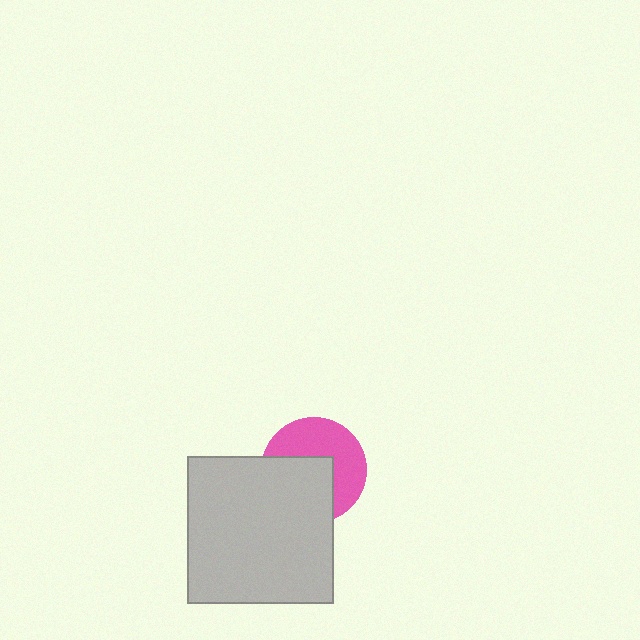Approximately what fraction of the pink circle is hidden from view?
Roughly 48% of the pink circle is hidden behind the light gray square.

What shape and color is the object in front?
The object in front is a light gray square.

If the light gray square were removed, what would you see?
You would see the complete pink circle.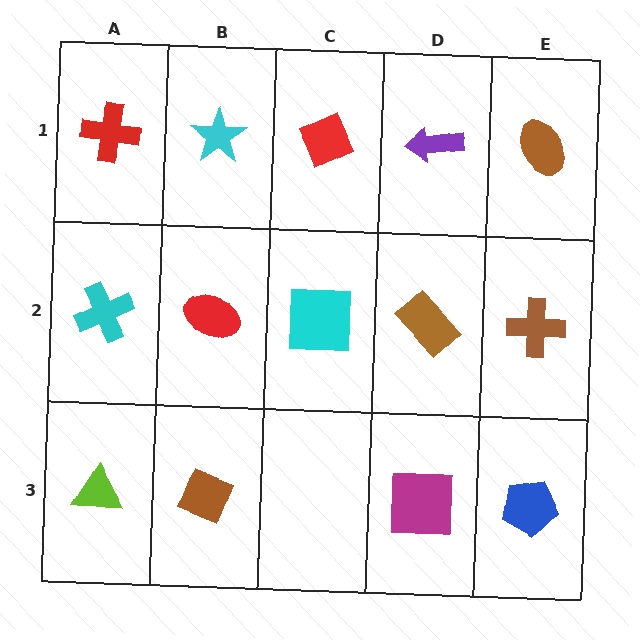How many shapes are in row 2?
5 shapes.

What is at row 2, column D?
A brown rectangle.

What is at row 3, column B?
A brown diamond.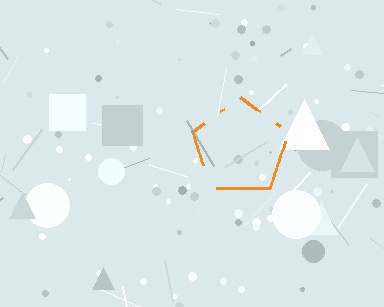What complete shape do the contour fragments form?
The contour fragments form a pentagon.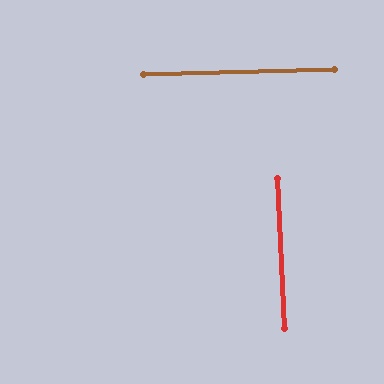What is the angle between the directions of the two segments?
Approximately 89 degrees.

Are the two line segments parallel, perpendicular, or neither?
Perpendicular — they meet at approximately 89°.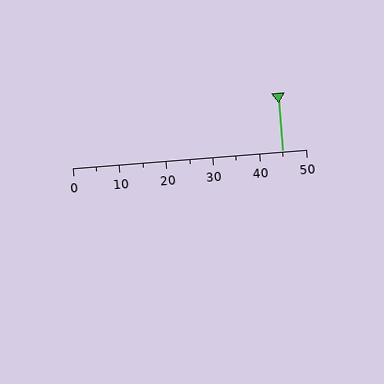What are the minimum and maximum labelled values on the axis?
The axis runs from 0 to 50.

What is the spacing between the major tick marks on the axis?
The major ticks are spaced 10 apart.